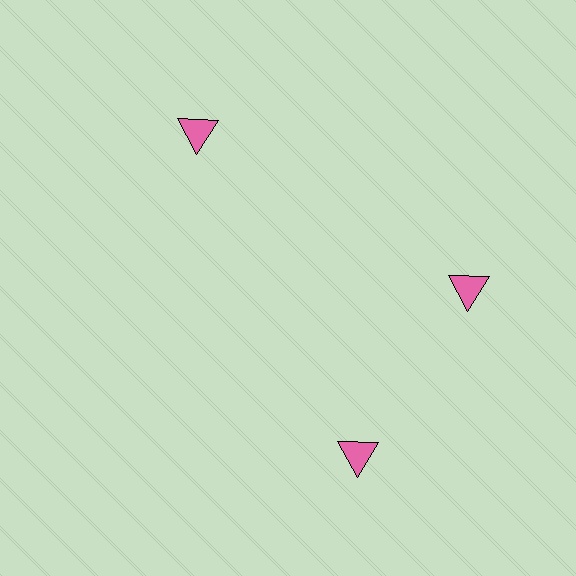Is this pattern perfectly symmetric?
No. The 3 pink triangles are arranged in a ring, but one element near the 7 o'clock position is rotated out of alignment along the ring, breaking the 3-fold rotational symmetry.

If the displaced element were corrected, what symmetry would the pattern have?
It would have 3-fold rotational symmetry — the pattern would map onto itself every 120 degrees.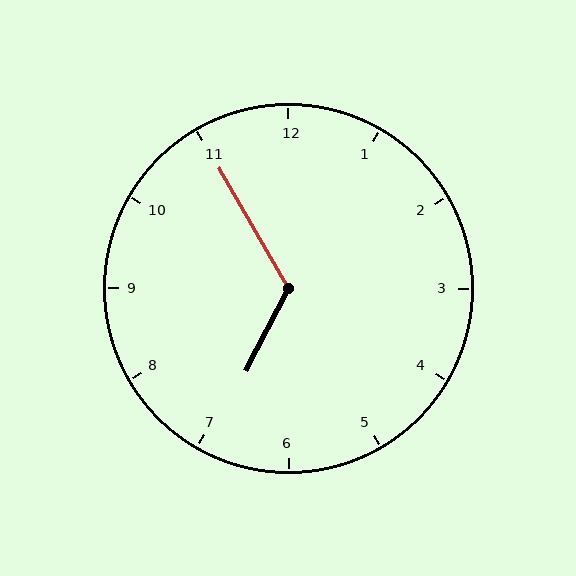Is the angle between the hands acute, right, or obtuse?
It is obtuse.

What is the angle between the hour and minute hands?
Approximately 122 degrees.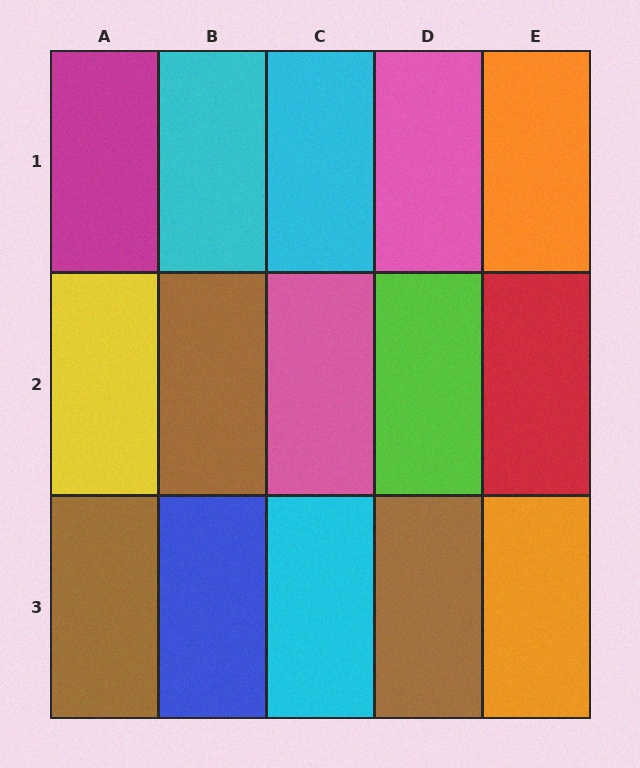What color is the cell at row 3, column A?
Brown.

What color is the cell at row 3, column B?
Blue.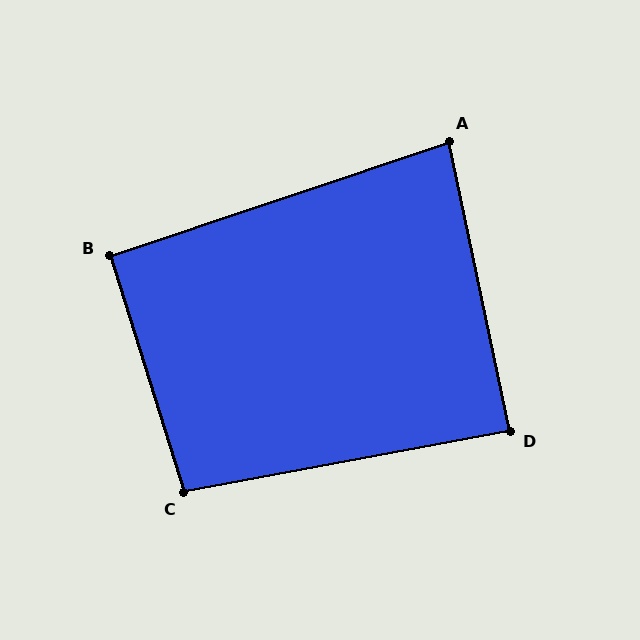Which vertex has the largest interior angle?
C, at approximately 97 degrees.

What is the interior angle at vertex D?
Approximately 89 degrees (approximately right).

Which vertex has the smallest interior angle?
A, at approximately 83 degrees.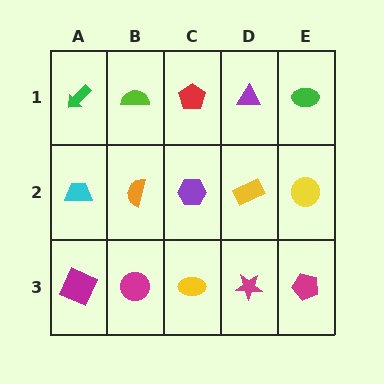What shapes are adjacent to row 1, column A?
A cyan trapezoid (row 2, column A), a lime semicircle (row 1, column B).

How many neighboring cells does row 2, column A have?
3.